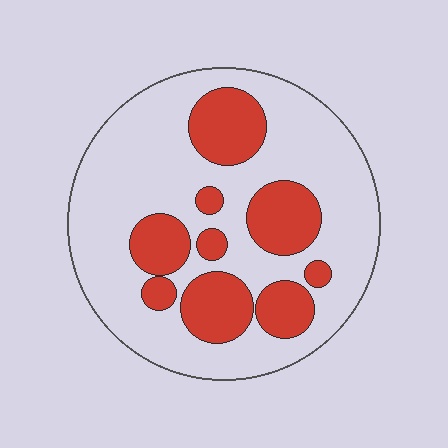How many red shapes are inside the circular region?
9.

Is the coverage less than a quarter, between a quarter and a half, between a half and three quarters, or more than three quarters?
Between a quarter and a half.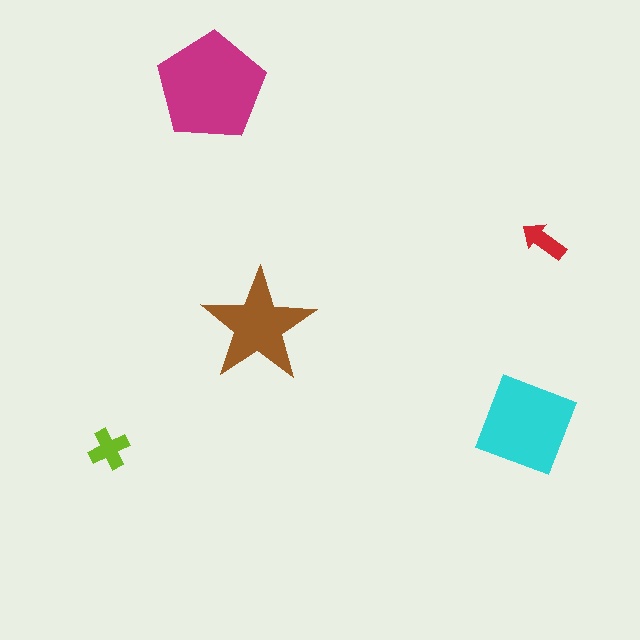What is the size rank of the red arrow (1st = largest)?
5th.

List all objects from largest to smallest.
The magenta pentagon, the cyan diamond, the brown star, the lime cross, the red arrow.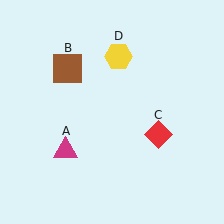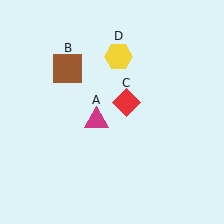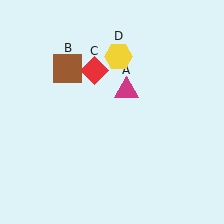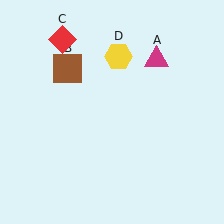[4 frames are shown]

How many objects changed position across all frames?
2 objects changed position: magenta triangle (object A), red diamond (object C).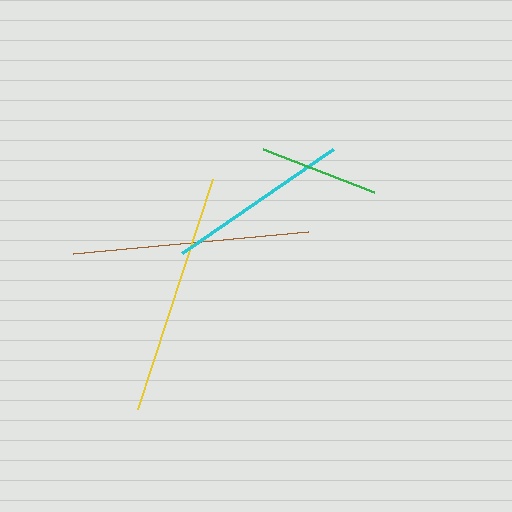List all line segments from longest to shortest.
From longest to shortest: yellow, brown, cyan, green.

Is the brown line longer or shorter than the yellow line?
The yellow line is longer than the brown line.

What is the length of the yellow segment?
The yellow segment is approximately 242 pixels long.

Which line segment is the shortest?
The green line is the shortest at approximately 119 pixels.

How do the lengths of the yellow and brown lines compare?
The yellow and brown lines are approximately the same length.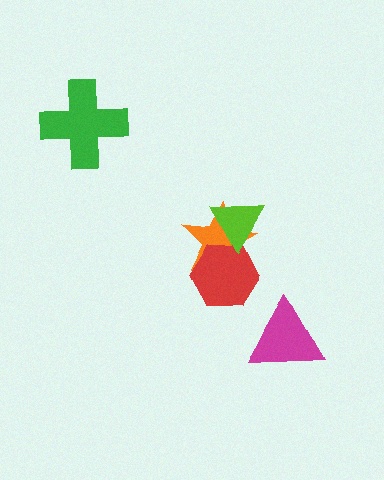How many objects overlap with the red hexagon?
2 objects overlap with the red hexagon.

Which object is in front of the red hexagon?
The lime triangle is in front of the red hexagon.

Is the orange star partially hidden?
Yes, it is partially covered by another shape.